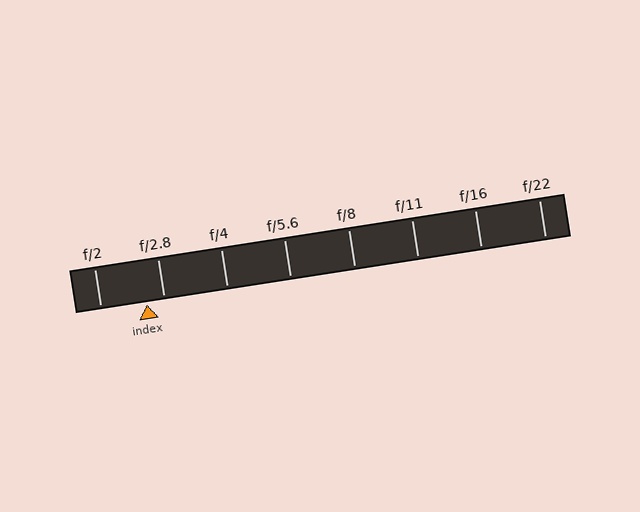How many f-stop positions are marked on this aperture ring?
There are 8 f-stop positions marked.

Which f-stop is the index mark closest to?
The index mark is closest to f/2.8.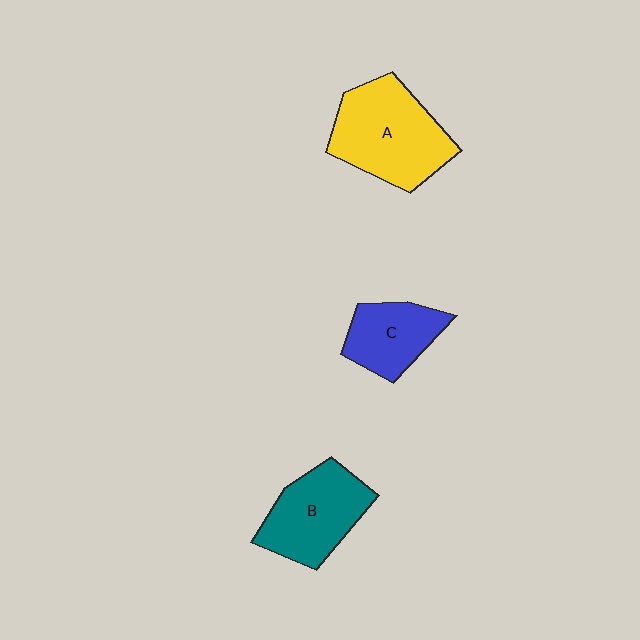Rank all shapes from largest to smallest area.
From largest to smallest: A (yellow), B (teal), C (blue).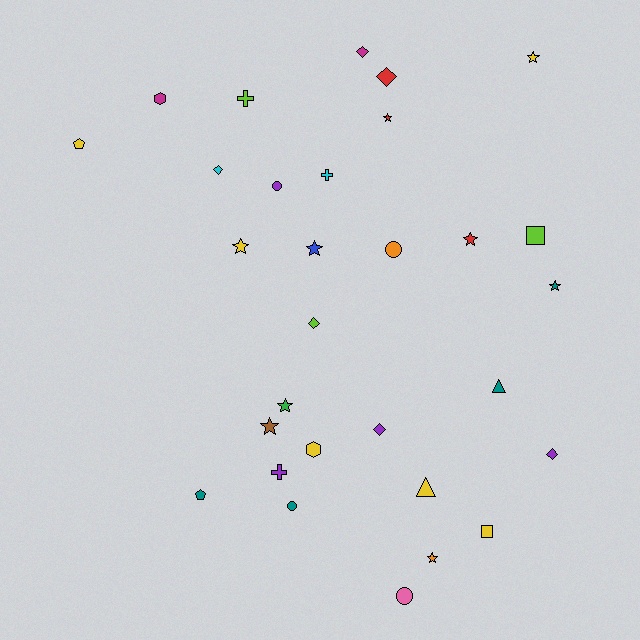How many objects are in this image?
There are 30 objects.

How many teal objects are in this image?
There are 4 teal objects.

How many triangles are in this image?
There are 2 triangles.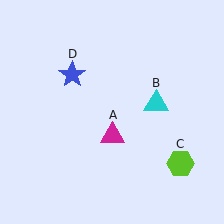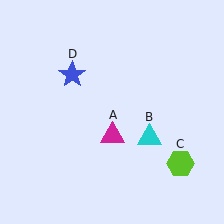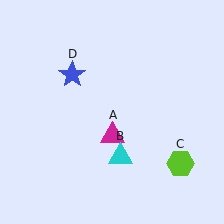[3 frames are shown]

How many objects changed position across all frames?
1 object changed position: cyan triangle (object B).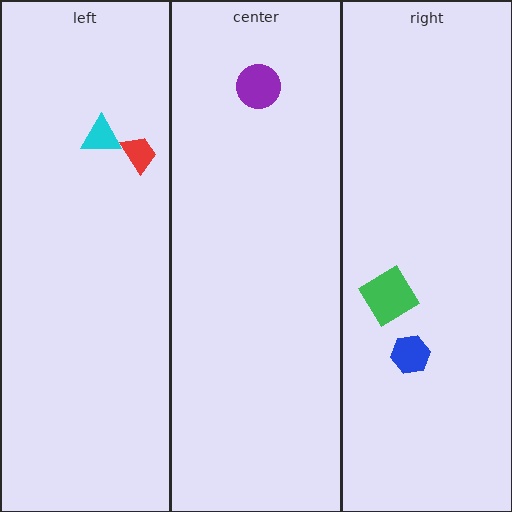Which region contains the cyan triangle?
The left region.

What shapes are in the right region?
The blue hexagon, the green diamond.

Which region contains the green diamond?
The right region.